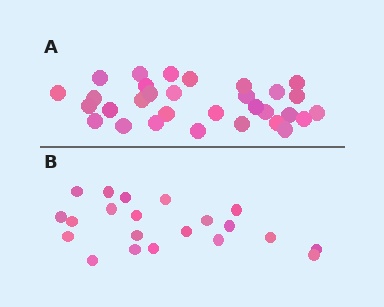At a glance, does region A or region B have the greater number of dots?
Region A (the top region) has more dots.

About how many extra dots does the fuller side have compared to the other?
Region A has roughly 10 or so more dots than region B.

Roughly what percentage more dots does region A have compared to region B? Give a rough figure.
About 50% more.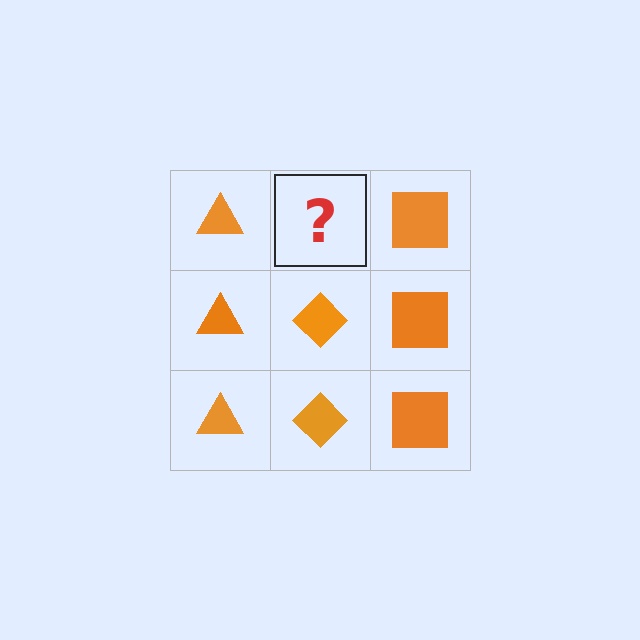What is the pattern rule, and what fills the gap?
The rule is that each column has a consistent shape. The gap should be filled with an orange diamond.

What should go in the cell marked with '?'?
The missing cell should contain an orange diamond.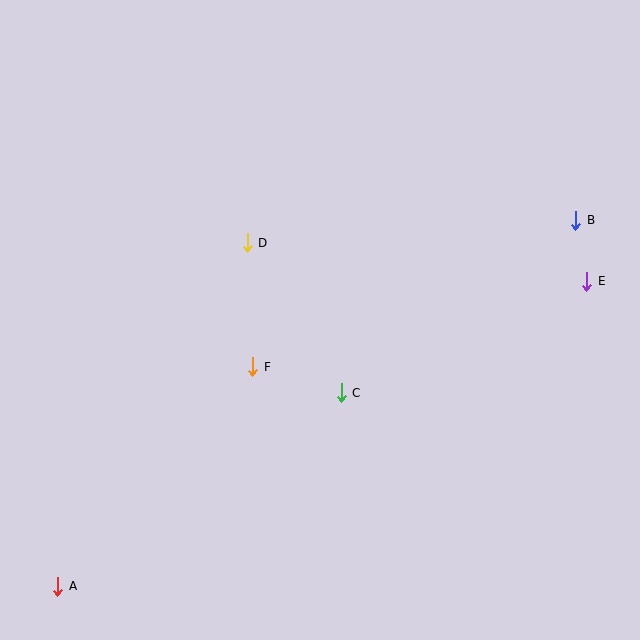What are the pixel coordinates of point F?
Point F is at (253, 367).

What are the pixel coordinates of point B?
Point B is at (576, 220).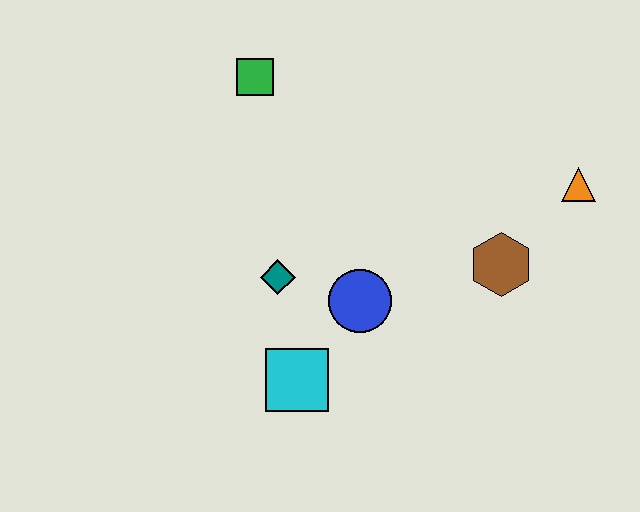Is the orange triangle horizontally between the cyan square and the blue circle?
No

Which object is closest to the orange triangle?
The brown hexagon is closest to the orange triangle.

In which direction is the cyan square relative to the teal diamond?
The cyan square is below the teal diamond.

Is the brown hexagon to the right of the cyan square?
Yes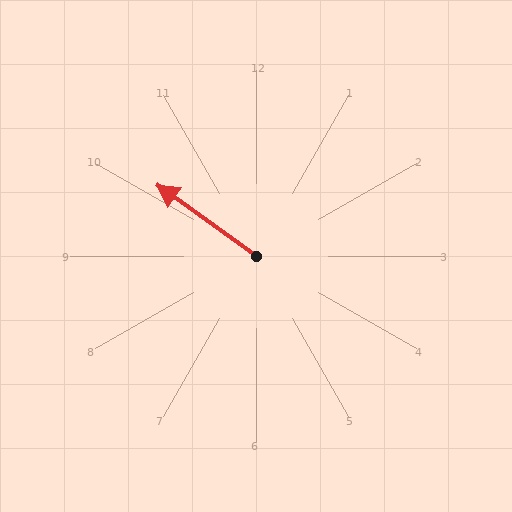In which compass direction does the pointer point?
Northwest.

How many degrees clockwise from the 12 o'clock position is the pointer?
Approximately 306 degrees.